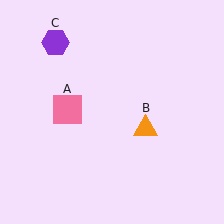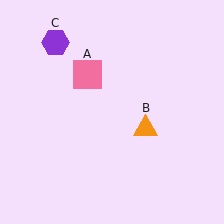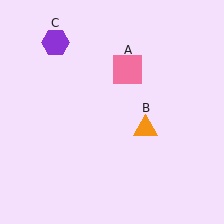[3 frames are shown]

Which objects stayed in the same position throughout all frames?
Orange triangle (object B) and purple hexagon (object C) remained stationary.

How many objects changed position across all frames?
1 object changed position: pink square (object A).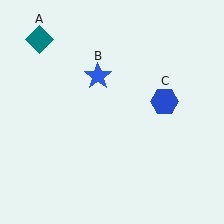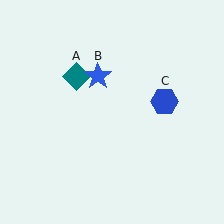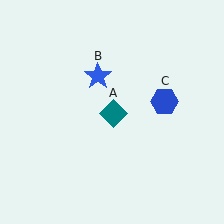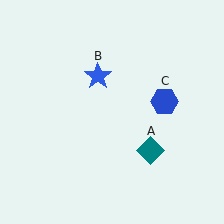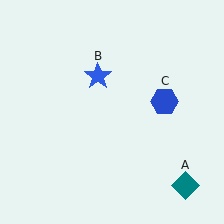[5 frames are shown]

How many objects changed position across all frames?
1 object changed position: teal diamond (object A).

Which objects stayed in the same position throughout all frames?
Blue star (object B) and blue hexagon (object C) remained stationary.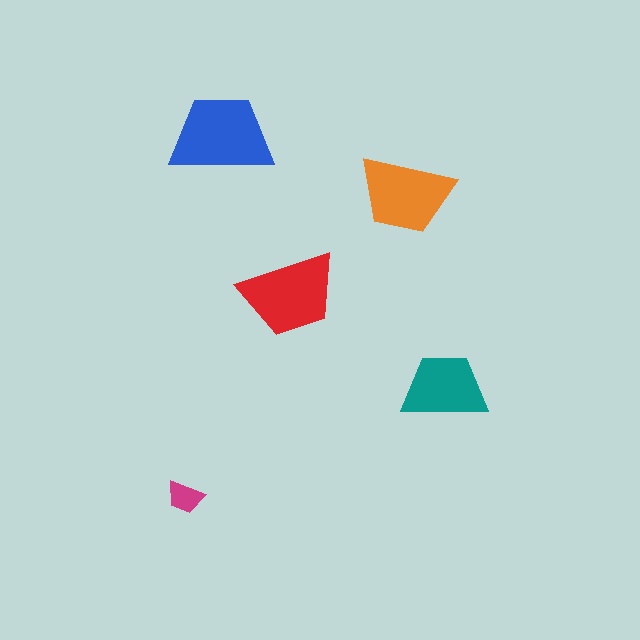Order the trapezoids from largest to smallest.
the blue one, the red one, the orange one, the teal one, the magenta one.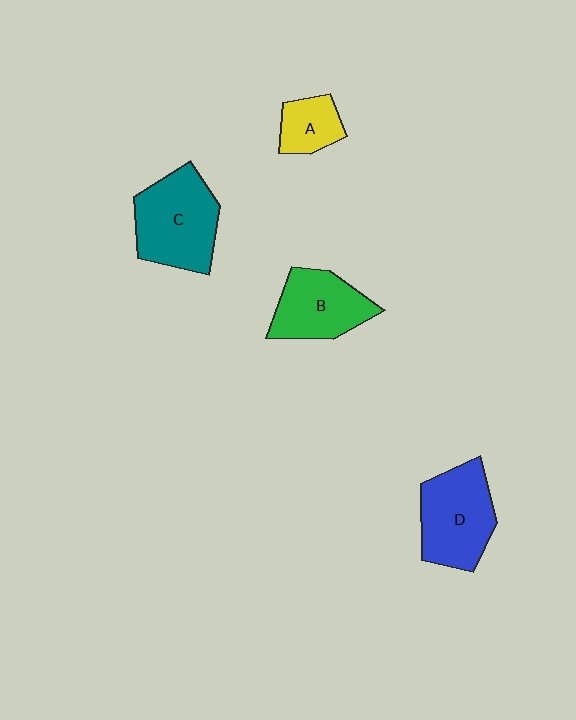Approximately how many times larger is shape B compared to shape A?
Approximately 1.8 times.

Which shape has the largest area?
Shape C (teal).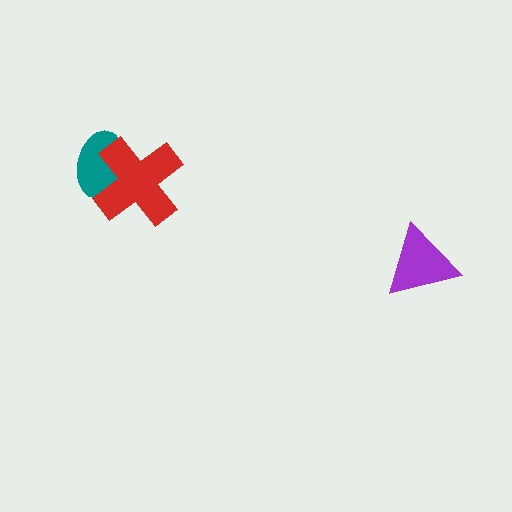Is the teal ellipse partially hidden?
Yes, it is partially covered by another shape.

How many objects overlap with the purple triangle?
0 objects overlap with the purple triangle.